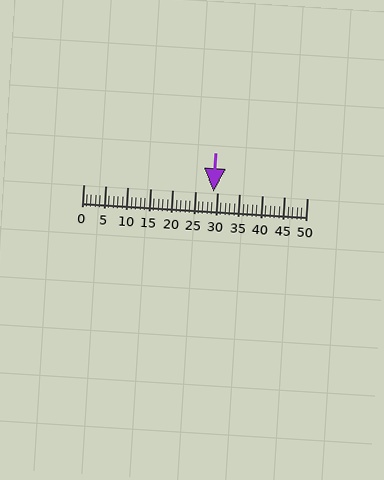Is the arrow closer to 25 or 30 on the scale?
The arrow is closer to 30.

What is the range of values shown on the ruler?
The ruler shows values from 0 to 50.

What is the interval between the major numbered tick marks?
The major tick marks are spaced 5 units apart.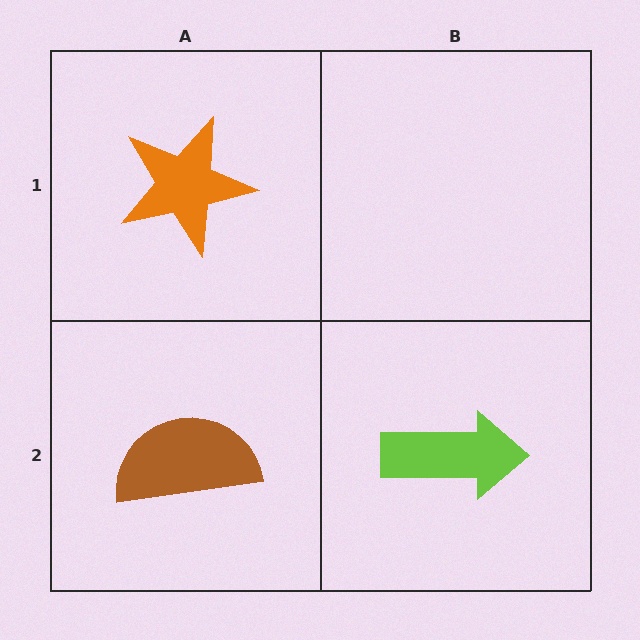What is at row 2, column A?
A brown semicircle.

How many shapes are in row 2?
2 shapes.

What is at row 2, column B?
A lime arrow.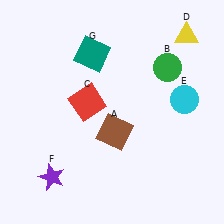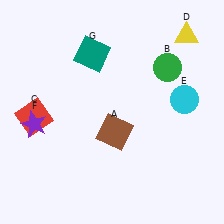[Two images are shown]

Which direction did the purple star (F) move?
The purple star (F) moved up.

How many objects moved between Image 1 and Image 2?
2 objects moved between the two images.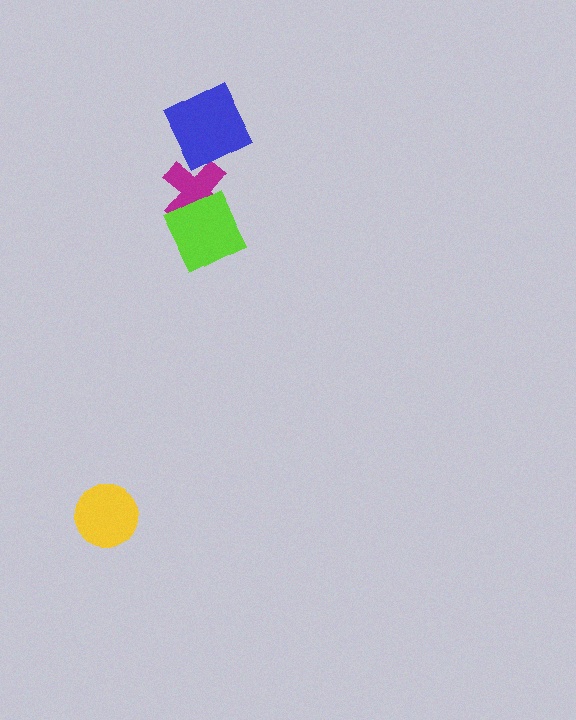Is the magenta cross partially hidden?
Yes, it is partially covered by another shape.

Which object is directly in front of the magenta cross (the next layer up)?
The blue diamond is directly in front of the magenta cross.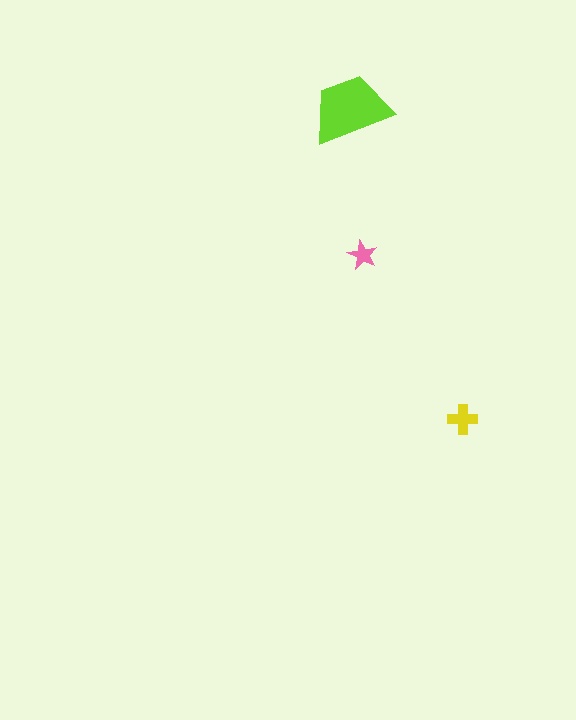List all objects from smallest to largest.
The pink star, the yellow cross, the lime trapezoid.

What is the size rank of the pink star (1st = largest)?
3rd.